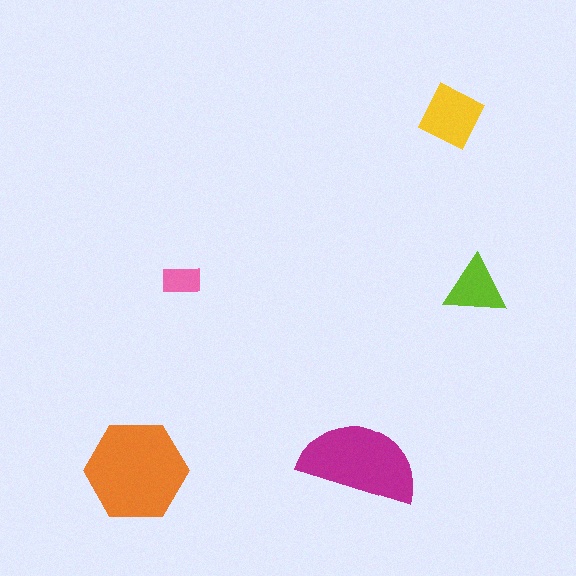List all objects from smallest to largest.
The pink rectangle, the lime triangle, the yellow diamond, the magenta semicircle, the orange hexagon.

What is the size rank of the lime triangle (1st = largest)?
4th.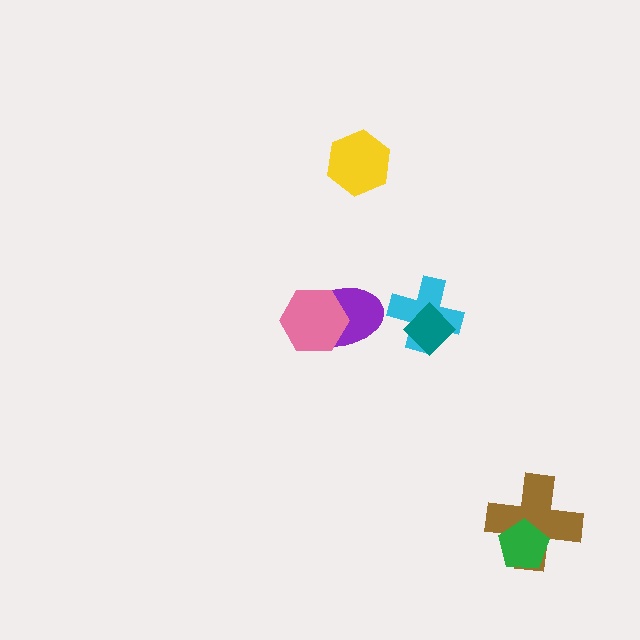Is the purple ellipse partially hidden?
Yes, it is partially covered by another shape.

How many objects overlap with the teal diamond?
1 object overlaps with the teal diamond.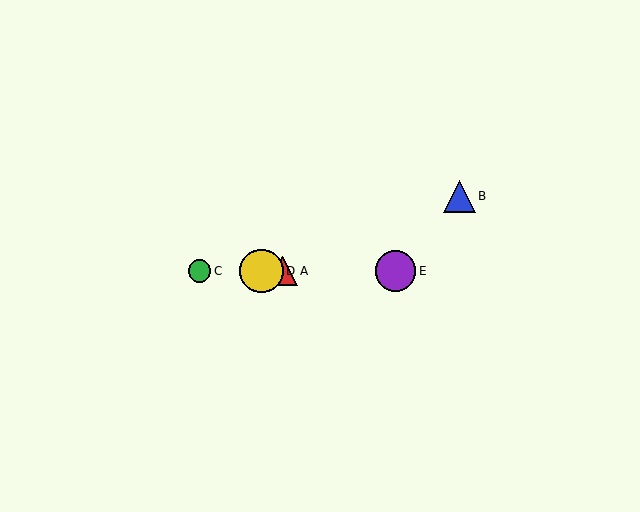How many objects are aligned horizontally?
4 objects (A, C, D, E) are aligned horizontally.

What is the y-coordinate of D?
Object D is at y≈271.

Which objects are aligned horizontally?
Objects A, C, D, E are aligned horizontally.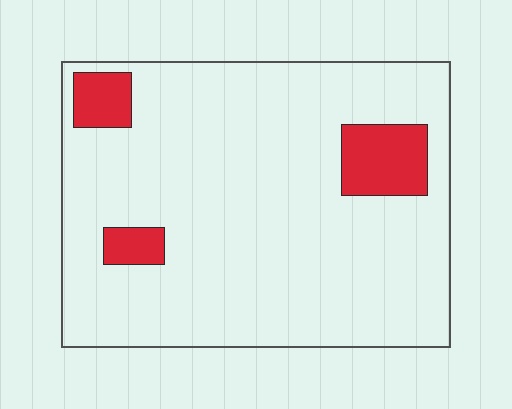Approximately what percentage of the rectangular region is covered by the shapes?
Approximately 10%.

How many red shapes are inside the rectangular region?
3.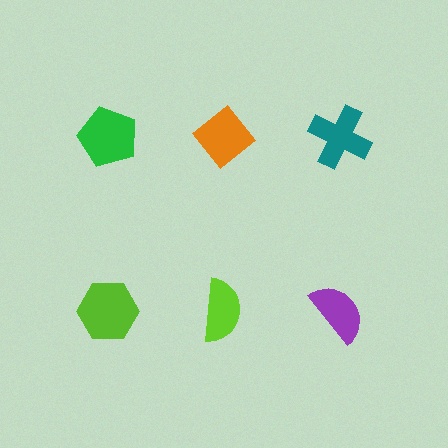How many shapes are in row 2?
3 shapes.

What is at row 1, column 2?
An orange diamond.